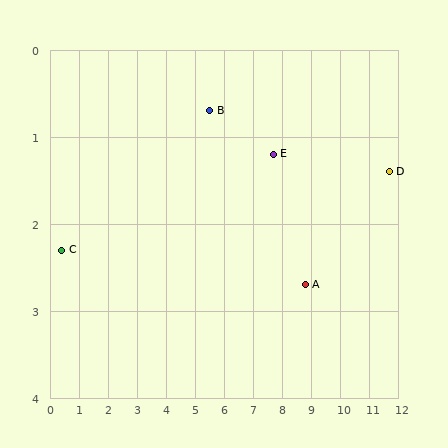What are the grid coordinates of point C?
Point C is at approximately (0.4, 2.3).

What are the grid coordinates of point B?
Point B is at approximately (5.5, 0.7).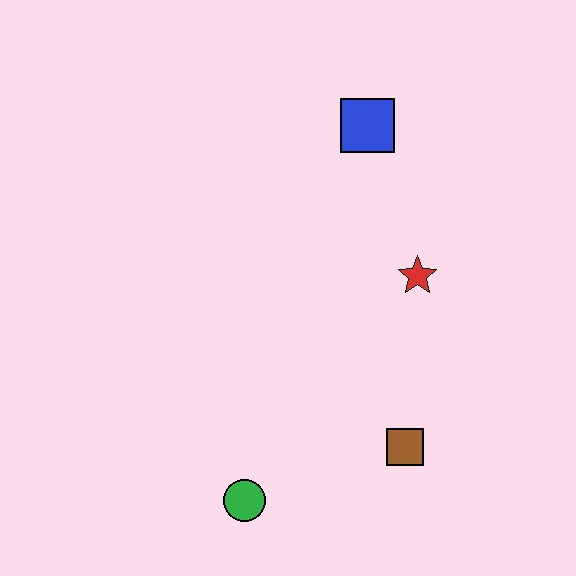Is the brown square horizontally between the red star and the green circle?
Yes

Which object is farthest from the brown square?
The blue square is farthest from the brown square.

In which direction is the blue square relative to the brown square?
The blue square is above the brown square.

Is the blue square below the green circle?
No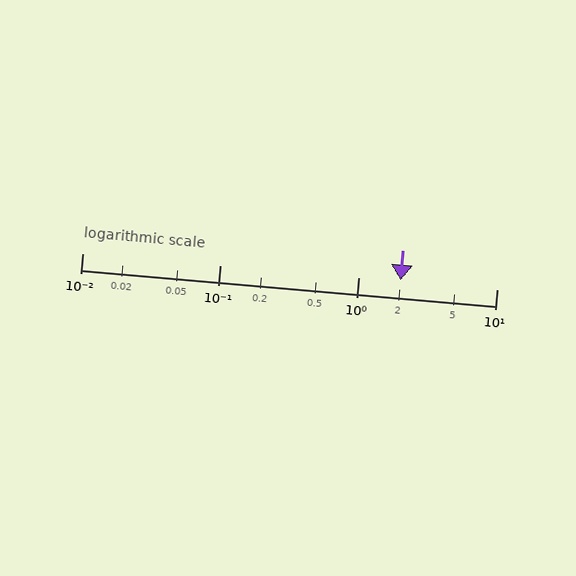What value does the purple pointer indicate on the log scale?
The pointer indicates approximately 2.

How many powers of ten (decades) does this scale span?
The scale spans 3 decades, from 0.01 to 10.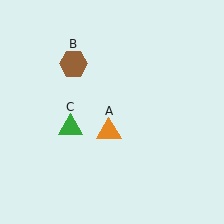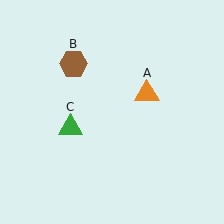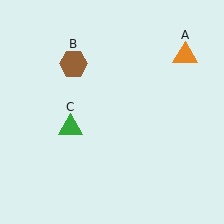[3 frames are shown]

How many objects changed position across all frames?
1 object changed position: orange triangle (object A).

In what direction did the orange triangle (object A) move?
The orange triangle (object A) moved up and to the right.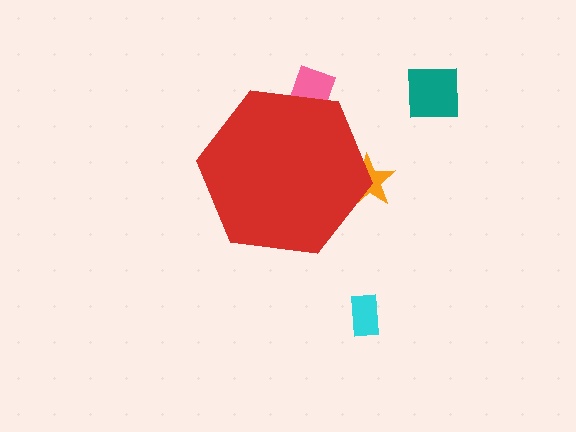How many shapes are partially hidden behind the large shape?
2 shapes are partially hidden.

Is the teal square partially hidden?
No, the teal square is fully visible.